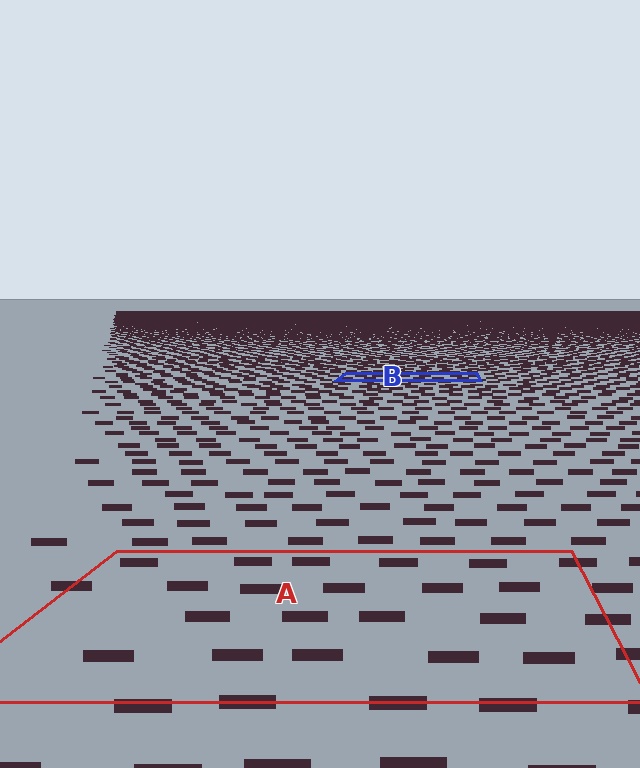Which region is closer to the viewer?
Region A is closer. The texture elements there are larger and more spread out.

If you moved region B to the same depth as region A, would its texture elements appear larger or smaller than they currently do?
They would appear larger. At a closer depth, the same texture elements are projected at a bigger on-screen size.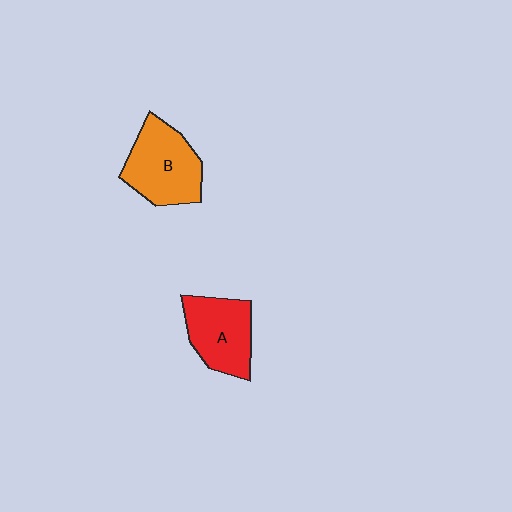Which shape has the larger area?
Shape B (orange).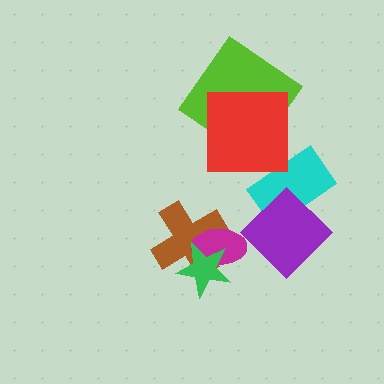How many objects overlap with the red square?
1 object overlaps with the red square.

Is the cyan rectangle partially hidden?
Yes, it is partially covered by another shape.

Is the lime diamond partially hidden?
Yes, it is partially covered by another shape.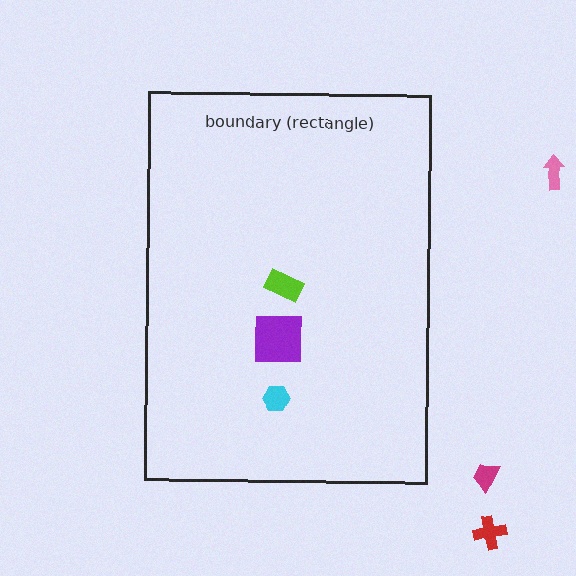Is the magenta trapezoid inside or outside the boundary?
Outside.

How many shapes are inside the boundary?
3 inside, 3 outside.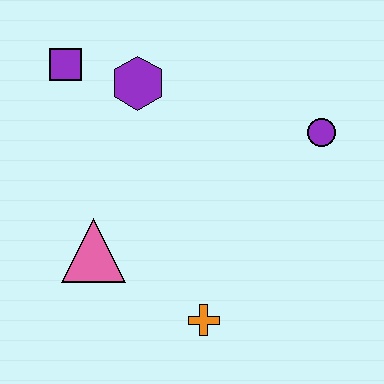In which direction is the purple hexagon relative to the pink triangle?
The purple hexagon is above the pink triangle.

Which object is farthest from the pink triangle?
The purple circle is farthest from the pink triangle.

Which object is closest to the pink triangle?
The orange cross is closest to the pink triangle.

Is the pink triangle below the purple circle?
Yes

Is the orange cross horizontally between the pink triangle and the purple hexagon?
No